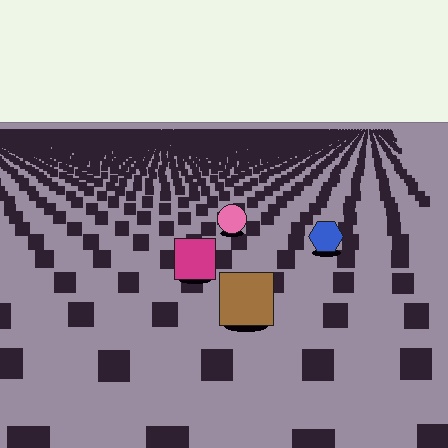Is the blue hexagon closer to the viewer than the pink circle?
Yes. The blue hexagon is closer — you can tell from the texture gradient: the ground texture is coarser near it.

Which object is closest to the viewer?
The brown square is closest. The texture marks near it are larger and more spread out.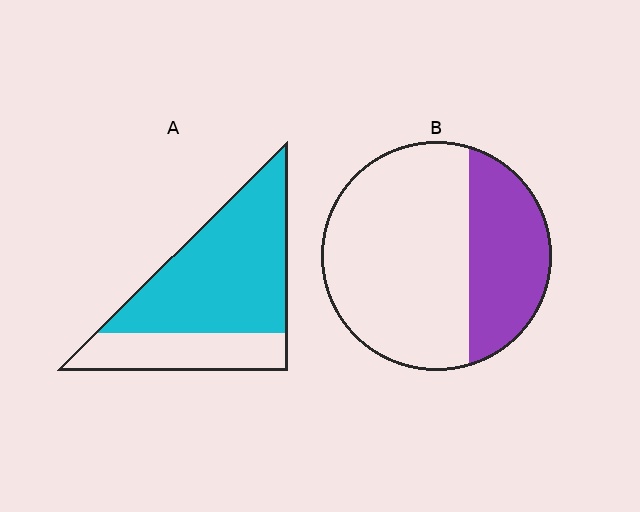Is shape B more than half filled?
No.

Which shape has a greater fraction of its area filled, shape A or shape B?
Shape A.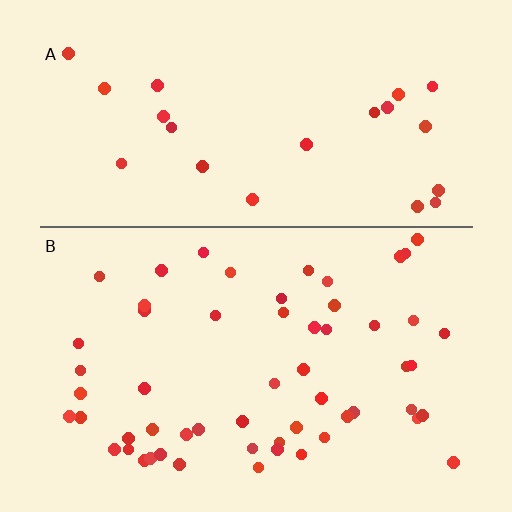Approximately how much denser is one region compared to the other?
Approximately 2.4× — region B over region A.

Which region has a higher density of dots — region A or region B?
B (the bottom).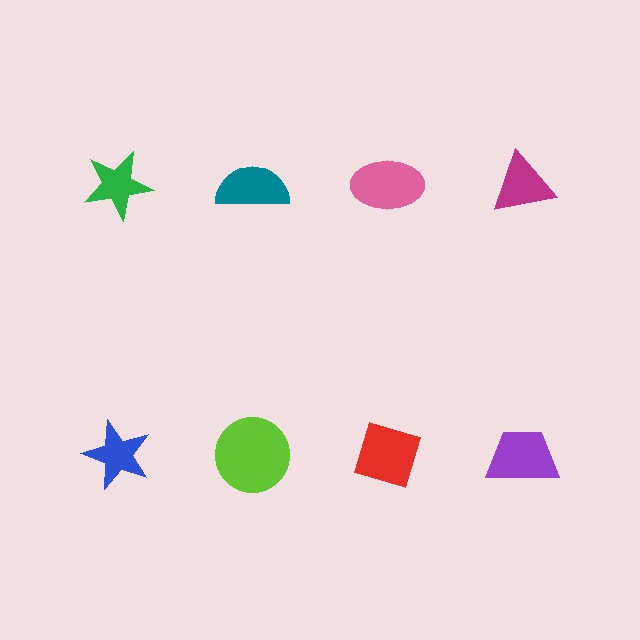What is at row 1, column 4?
A magenta triangle.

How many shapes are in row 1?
4 shapes.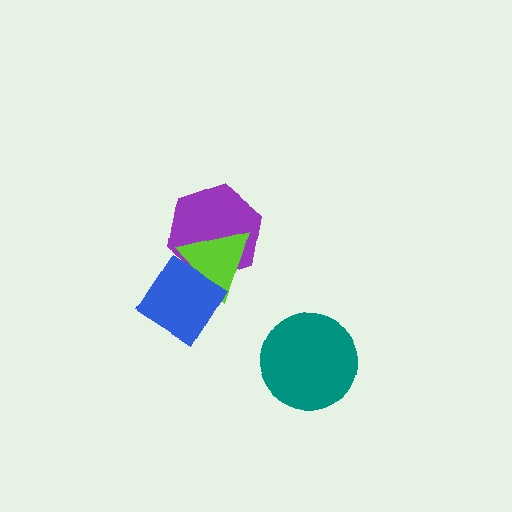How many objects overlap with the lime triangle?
2 objects overlap with the lime triangle.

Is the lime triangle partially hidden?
Yes, it is partially covered by another shape.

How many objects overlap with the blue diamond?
1 object overlaps with the blue diamond.